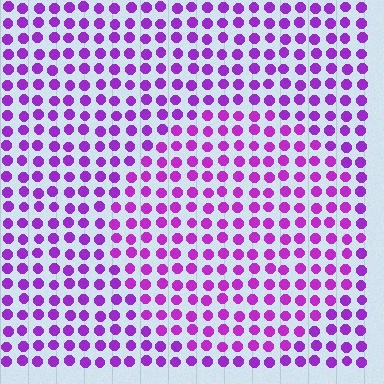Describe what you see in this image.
The image is filled with small purple elements in a uniform arrangement. A circle-shaped region is visible where the elements are tinted to a slightly different hue, forming a subtle color boundary.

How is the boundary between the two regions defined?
The boundary is defined purely by a slight shift in hue (about 14 degrees). Spacing, size, and orientation are identical on both sides.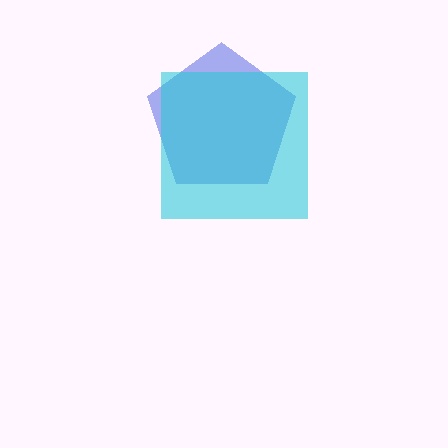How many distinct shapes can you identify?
There are 2 distinct shapes: a blue pentagon, a cyan square.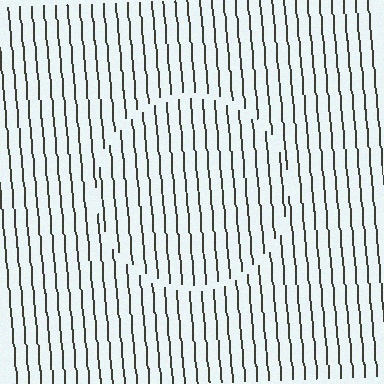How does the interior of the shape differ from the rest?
The interior of the shape contains the same grating, shifted by half a period — the contour is defined by the phase discontinuity where line-ends from the inner and outer gratings abut.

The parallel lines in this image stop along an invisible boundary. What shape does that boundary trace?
An illusory circle. The interior of the shape contains the same grating, shifted by half a period — the contour is defined by the phase discontinuity where line-ends from the inner and outer gratings abut.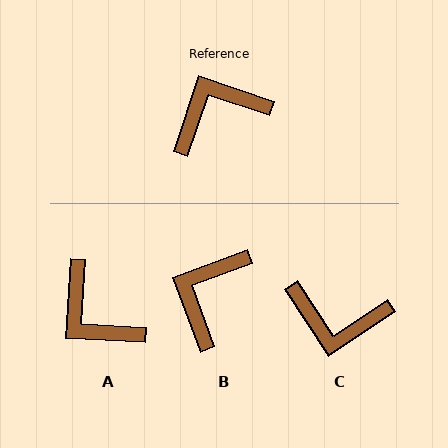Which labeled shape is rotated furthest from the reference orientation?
C, about 142 degrees away.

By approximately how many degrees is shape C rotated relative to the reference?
Approximately 142 degrees counter-clockwise.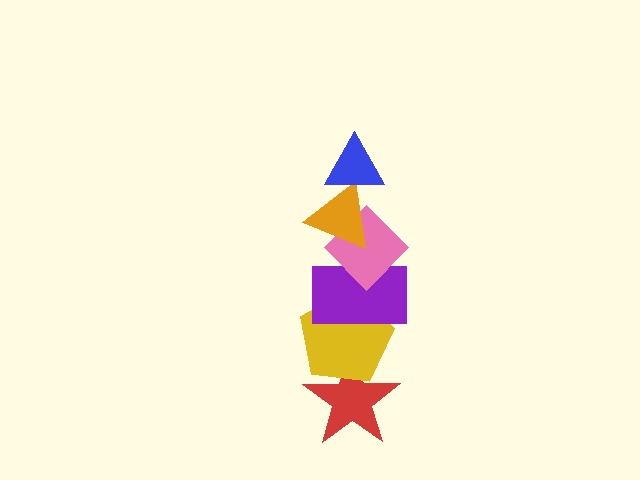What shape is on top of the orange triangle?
The blue triangle is on top of the orange triangle.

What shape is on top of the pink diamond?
The orange triangle is on top of the pink diamond.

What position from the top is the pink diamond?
The pink diamond is 3rd from the top.